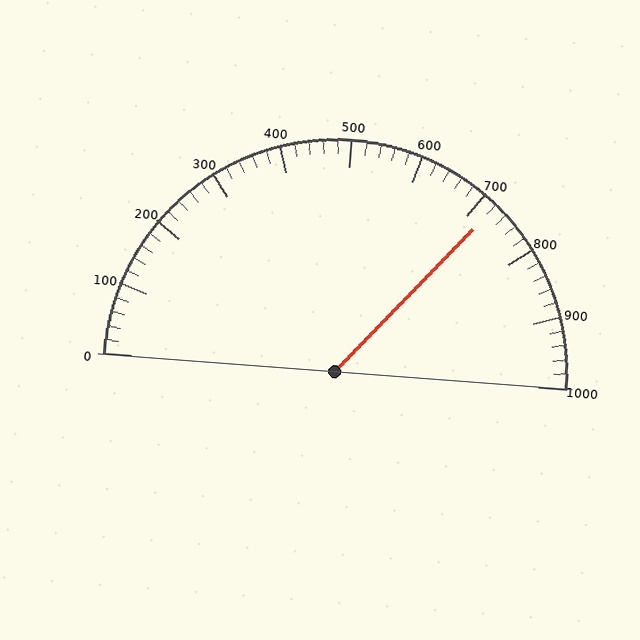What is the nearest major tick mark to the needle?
The nearest major tick mark is 700.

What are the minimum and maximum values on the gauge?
The gauge ranges from 0 to 1000.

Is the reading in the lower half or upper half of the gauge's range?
The reading is in the upper half of the range (0 to 1000).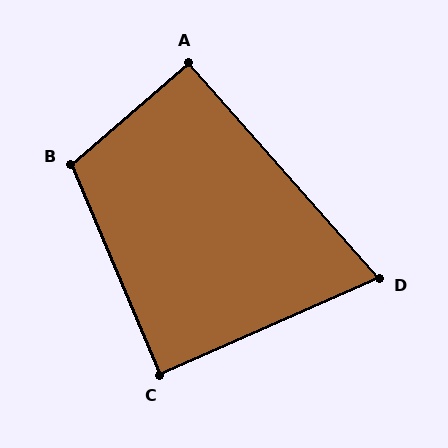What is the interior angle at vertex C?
Approximately 89 degrees (approximately right).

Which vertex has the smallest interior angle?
D, at approximately 72 degrees.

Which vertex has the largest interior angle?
B, at approximately 108 degrees.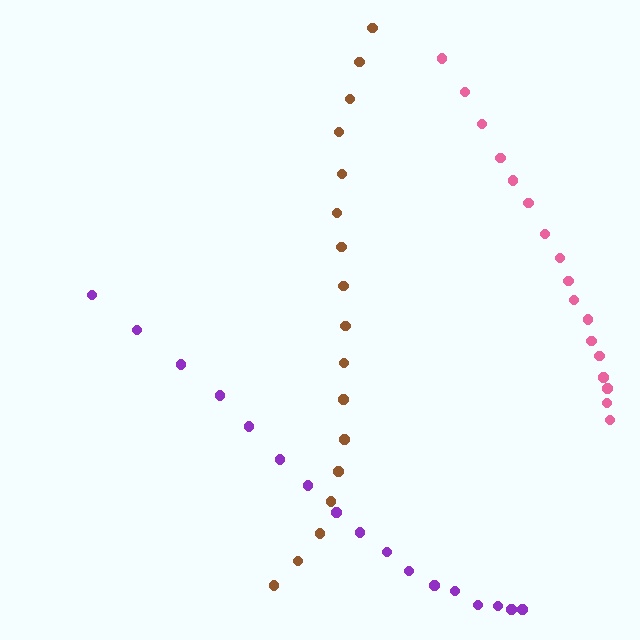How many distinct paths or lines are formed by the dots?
There are 3 distinct paths.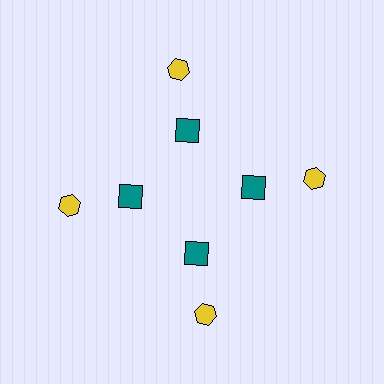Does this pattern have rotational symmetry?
Yes, this pattern has 4-fold rotational symmetry. It looks the same after rotating 90 degrees around the center.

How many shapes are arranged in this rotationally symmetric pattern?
There are 8 shapes, arranged in 4 groups of 2.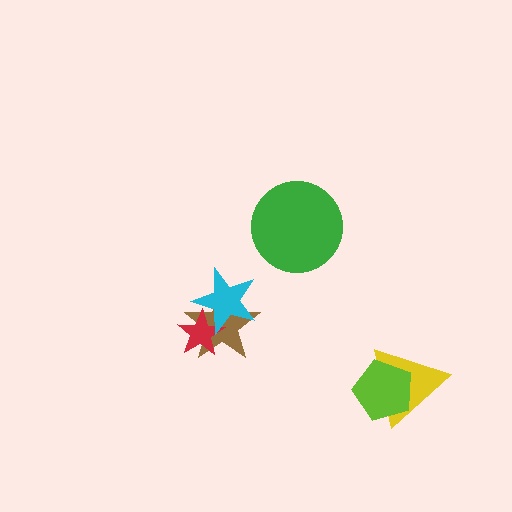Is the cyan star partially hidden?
No, no other shape covers it.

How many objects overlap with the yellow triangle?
1 object overlaps with the yellow triangle.